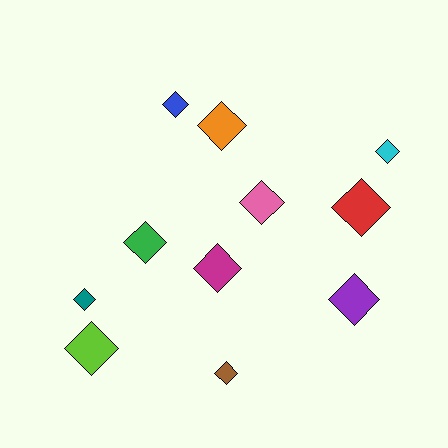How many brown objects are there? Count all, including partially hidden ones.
There is 1 brown object.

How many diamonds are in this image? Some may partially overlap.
There are 11 diamonds.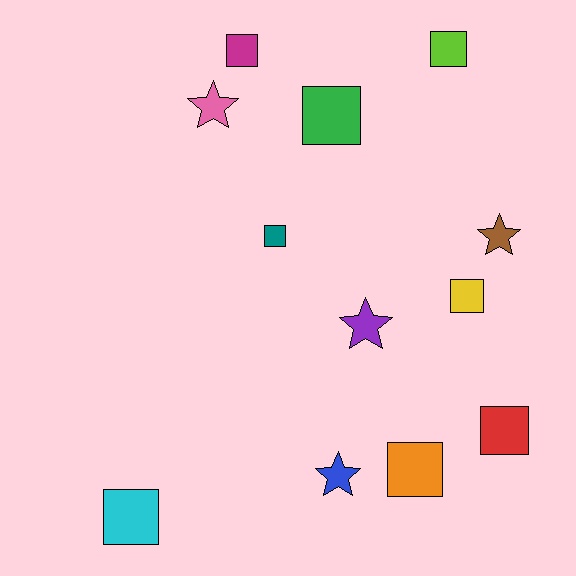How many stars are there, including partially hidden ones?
There are 4 stars.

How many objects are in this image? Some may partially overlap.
There are 12 objects.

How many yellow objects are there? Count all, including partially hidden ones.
There is 1 yellow object.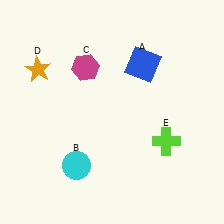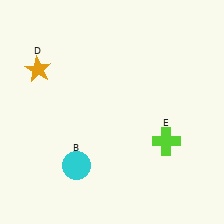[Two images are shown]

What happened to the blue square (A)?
The blue square (A) was removed in Image 2. It was in the top-right area of Image 1.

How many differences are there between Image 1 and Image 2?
There are 2 differences between the two images.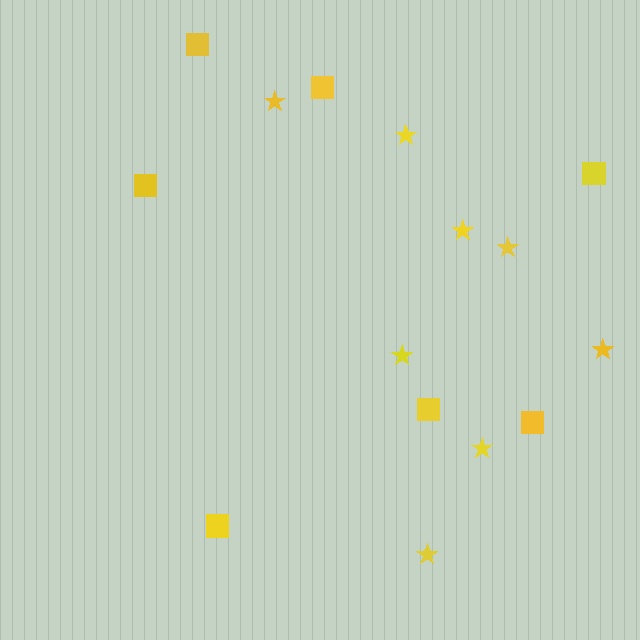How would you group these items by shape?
There are 2 groups: one group of stars (8) and one group of squares (7).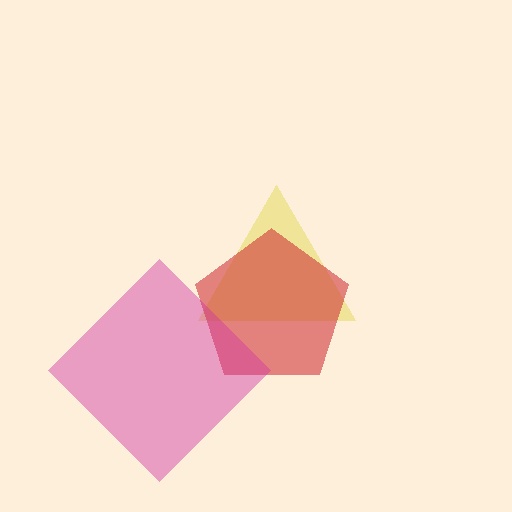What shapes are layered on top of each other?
The layered shapes are: a yellow triangle, a red pentagon, a magenta diamond.